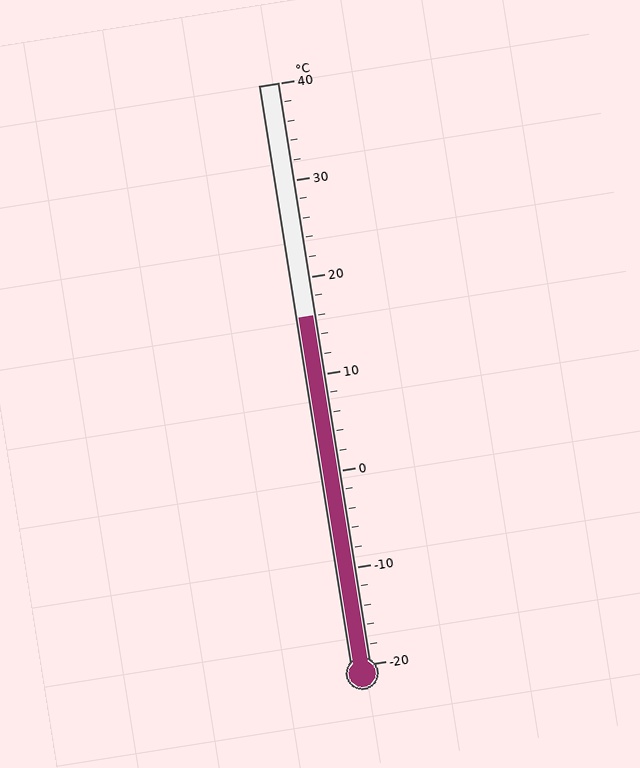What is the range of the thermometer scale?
The thermometer scale ranges from -20°C to 40°C.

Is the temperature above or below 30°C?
The temperature is below 30°C.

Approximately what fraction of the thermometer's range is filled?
The thermometer is filled to approximately 60% of its range.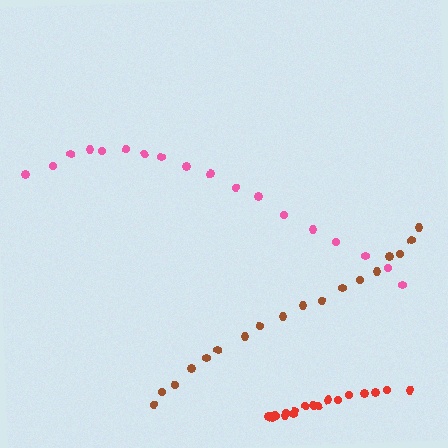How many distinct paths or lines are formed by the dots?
There are 3 distinct paths.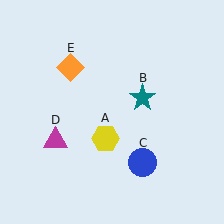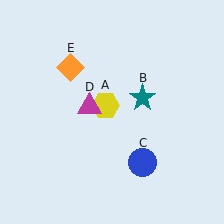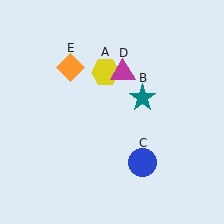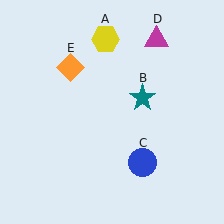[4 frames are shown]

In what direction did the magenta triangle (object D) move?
The magenta triangle (object D) moved up and to the right.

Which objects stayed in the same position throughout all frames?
Teal star (object B) and blue circle (object C) and orange diamond (object E) remained stationary.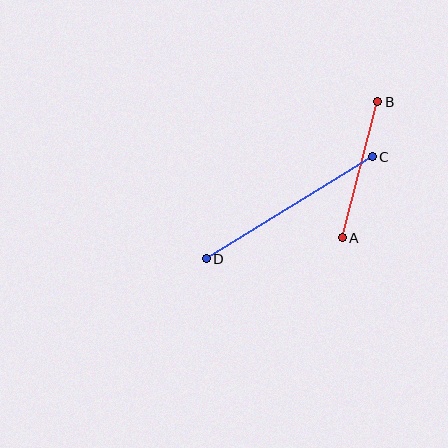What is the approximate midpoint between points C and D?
The midpoint is at approximately (289, 208) pixels.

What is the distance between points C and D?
The distance is approximately 195 pixels.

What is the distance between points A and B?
The distance is approximately 141 pixels.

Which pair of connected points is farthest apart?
Points C and D are farthest apart.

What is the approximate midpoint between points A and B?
The midpoint is at approximately (360, 170) pixels.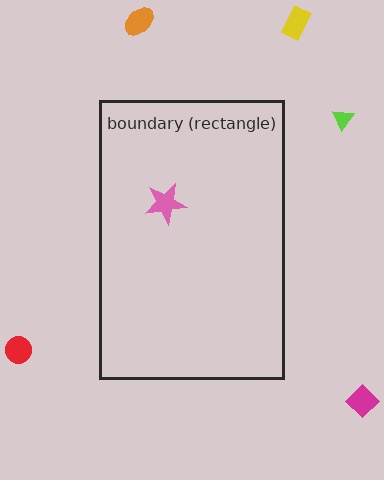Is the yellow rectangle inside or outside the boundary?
Outside.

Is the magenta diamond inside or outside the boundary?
Outside.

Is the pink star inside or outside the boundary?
Inside.